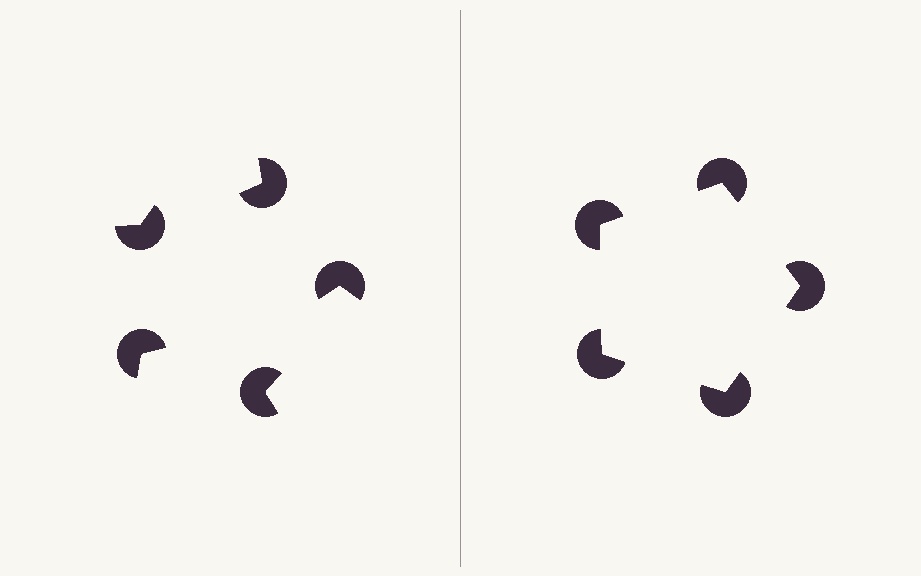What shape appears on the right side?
An illusory pentagon.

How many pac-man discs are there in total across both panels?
10 — 5 on each side.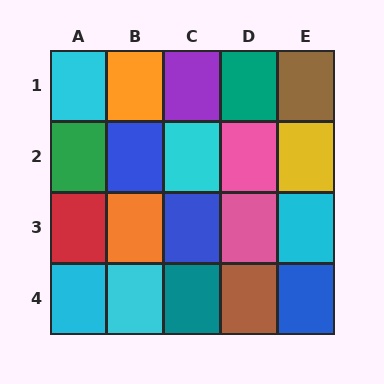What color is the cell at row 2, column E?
Yellow.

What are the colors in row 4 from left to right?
Cyan, cyan, teal, brown, blue.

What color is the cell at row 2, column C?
Cyan.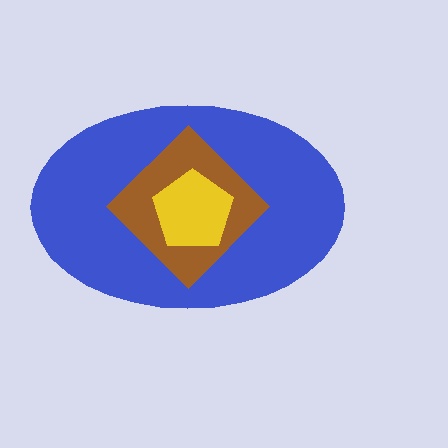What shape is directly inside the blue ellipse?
The brown diamond.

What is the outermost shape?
The blue ellipse.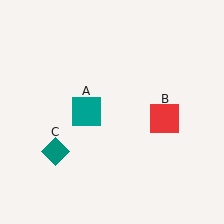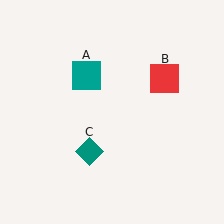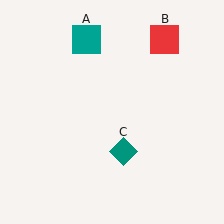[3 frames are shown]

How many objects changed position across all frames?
3 objects changed position: teal square (object A), red square (object B), teal diamond (object C).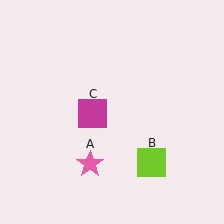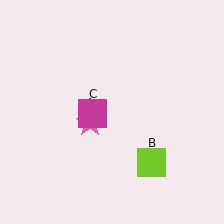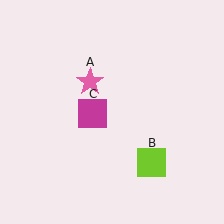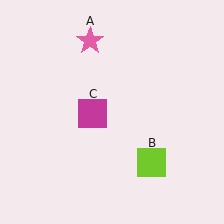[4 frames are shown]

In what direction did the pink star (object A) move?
The pink star (object A) moved up.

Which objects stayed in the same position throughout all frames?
Lime square (object B) and magenta square (object C) remained stationary.